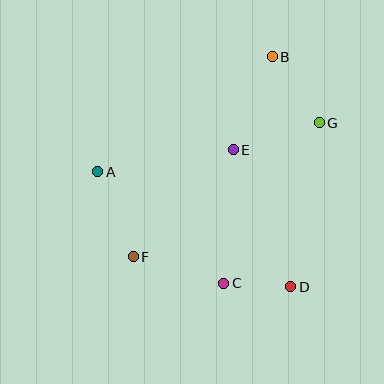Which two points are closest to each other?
Points C and D are closest to each other.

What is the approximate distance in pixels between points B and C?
The distance between B and C is approximately 232 pixels.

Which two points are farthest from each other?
Points B and F are farthest from each other.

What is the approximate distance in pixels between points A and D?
The distance between A and D is approximately 225 pixels.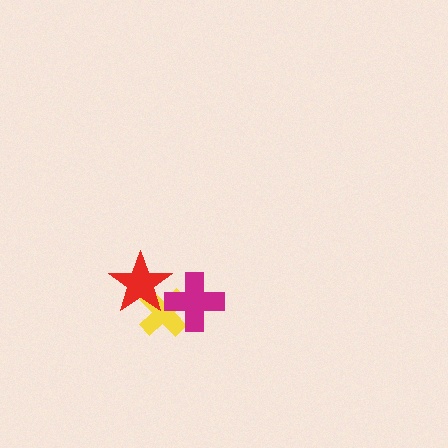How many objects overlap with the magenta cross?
2 objects overlap with the magenta cross.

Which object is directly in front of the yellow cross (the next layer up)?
The red star is directly in front of the yellow cross.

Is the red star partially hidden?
Yes, it is partially covered by another shape.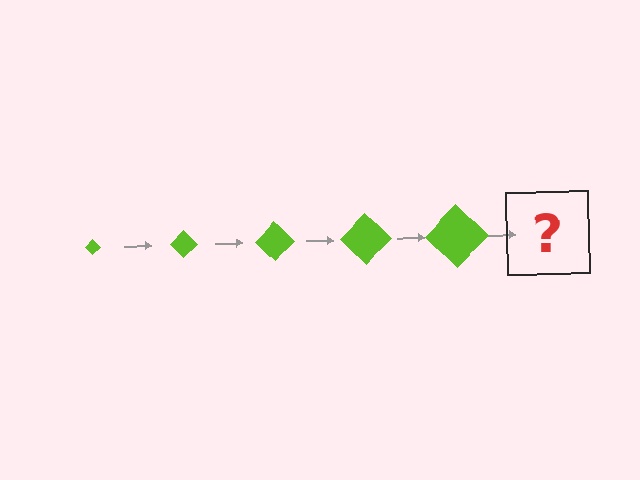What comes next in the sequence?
The next element should be a lime diamond, larger than the previous one.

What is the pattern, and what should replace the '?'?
The pattern is that the diamond gets progressively larger each step. The '?' should be a lime diamond, larger than the previous one.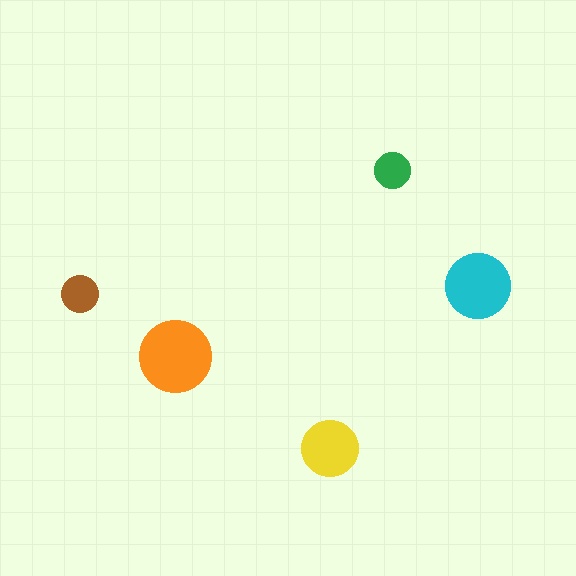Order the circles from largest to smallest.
the orange one, the cyan one, the yellow one, the brown one, the green one.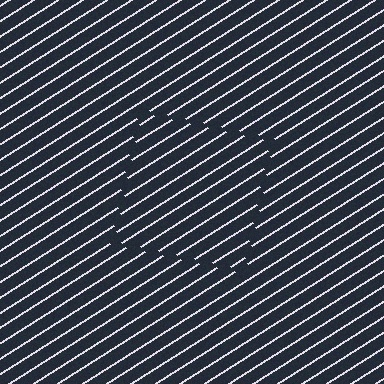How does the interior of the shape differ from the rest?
The interior of the shape contains the same grating, shifted by half a period — the contour is defined by the phase discontinuity where line-ends from the inner and outer gratings abut.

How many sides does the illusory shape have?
4 sides — the line-ends trace a square.